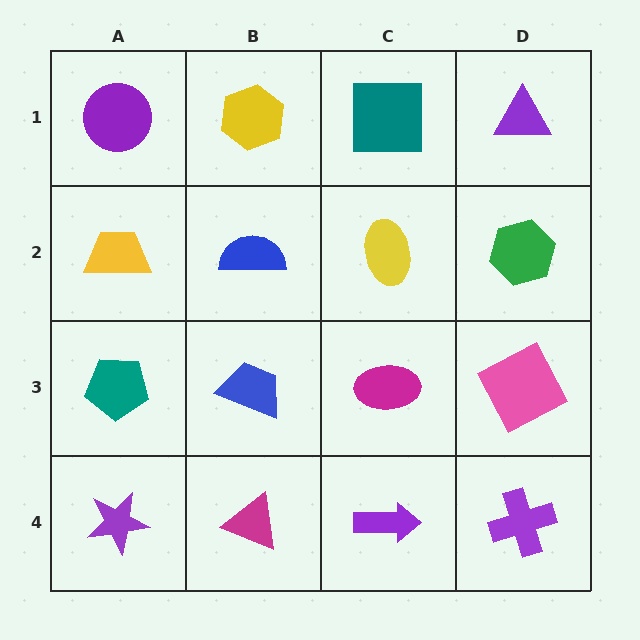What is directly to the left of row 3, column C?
A blue trapezoid.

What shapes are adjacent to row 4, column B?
A blue trapezoid (row 3, column B), a purple star (row 4, column A), a purple arrow (row 4, column C).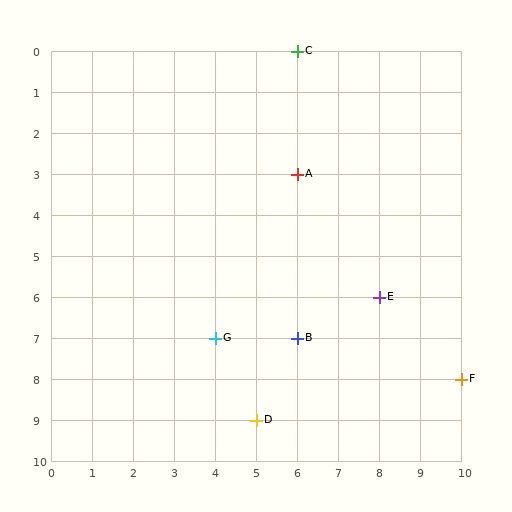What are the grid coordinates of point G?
Point G is at grid coordinates (4, 7).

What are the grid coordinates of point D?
Point D is at grid coordinates (5, 9).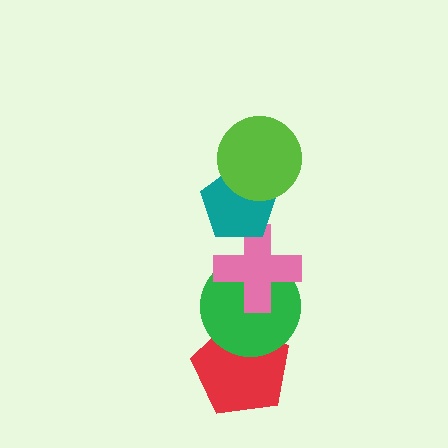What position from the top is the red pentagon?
The red pentagon is 5th from the top.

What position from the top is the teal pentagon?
The teal pentagon is 2nd from the top.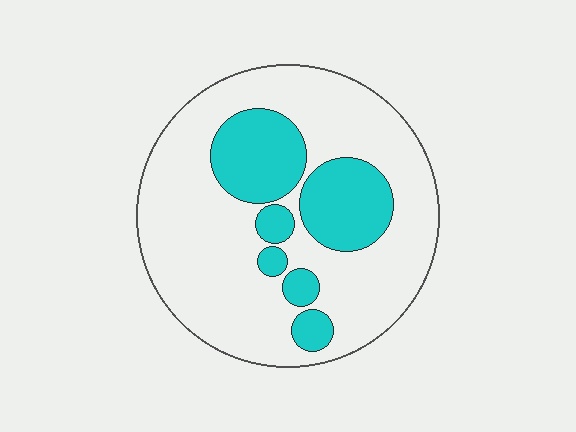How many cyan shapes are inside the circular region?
6.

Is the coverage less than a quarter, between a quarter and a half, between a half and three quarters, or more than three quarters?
Between a quarter and a half.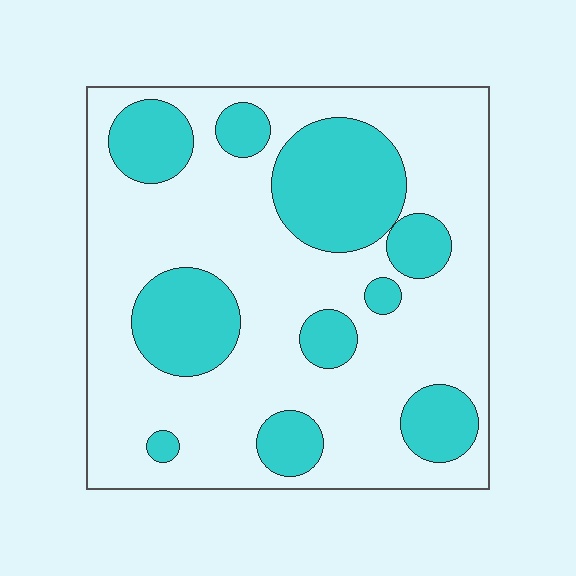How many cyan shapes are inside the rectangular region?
10.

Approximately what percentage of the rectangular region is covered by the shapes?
Approximately 30%.